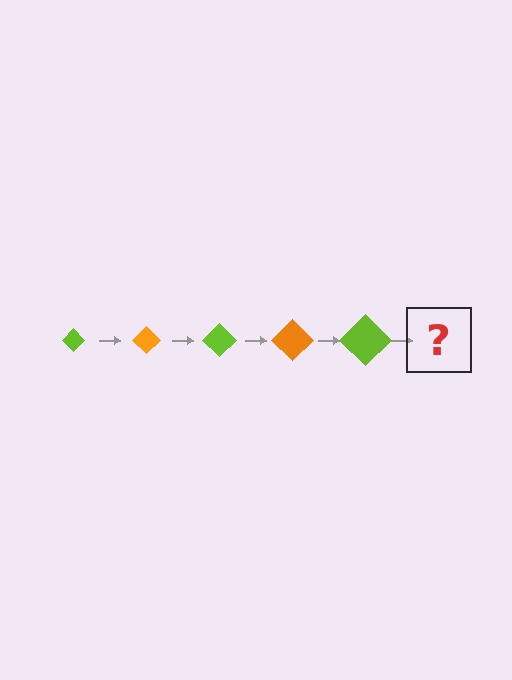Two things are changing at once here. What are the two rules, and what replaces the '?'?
The two rules are that the diamond grows larger each step and the color cycles through lime and orange. The '?' should be an orange diamond, larger than the previous one.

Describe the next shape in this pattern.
It should be an orange diamond, larger than the previous one.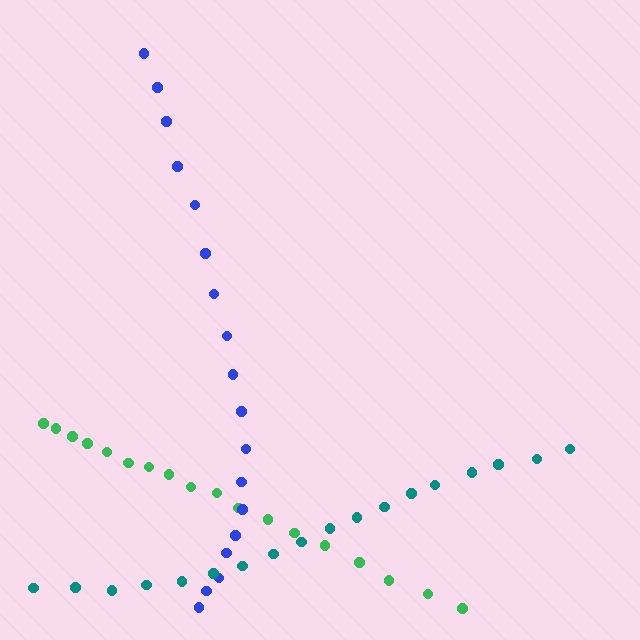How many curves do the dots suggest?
There are 3 distinct paths.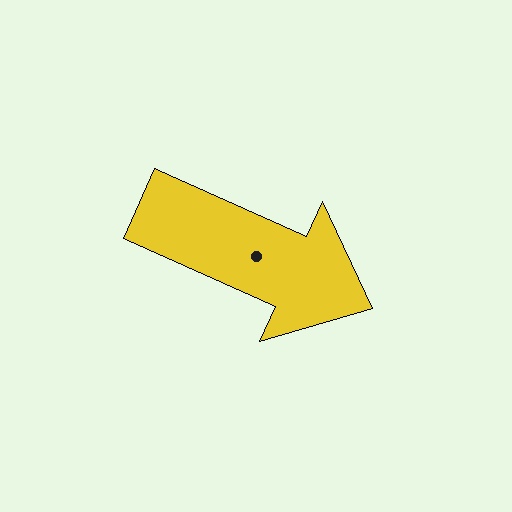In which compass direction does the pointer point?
Southeast.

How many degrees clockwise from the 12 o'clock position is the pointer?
Approximately 114 degrees.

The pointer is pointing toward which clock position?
Roughly 4 o'clock.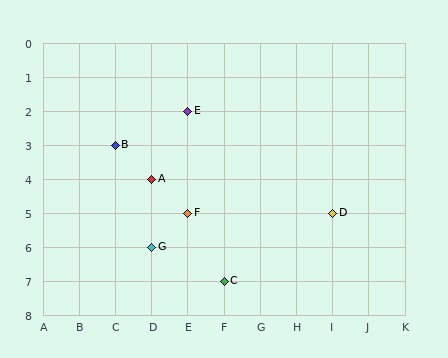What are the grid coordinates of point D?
Point D is at grid coordinates (I, 5).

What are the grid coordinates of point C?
Point C is at grid coordinates (F, 7).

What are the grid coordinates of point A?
Point A is at grid coordinates (D, 4).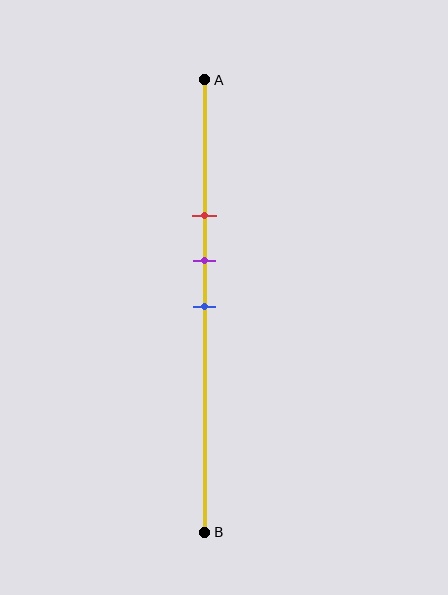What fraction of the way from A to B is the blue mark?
The blue mark is approximately 50% (0.5) of the way from A to B.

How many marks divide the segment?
There are 3 marks dividing the segment.